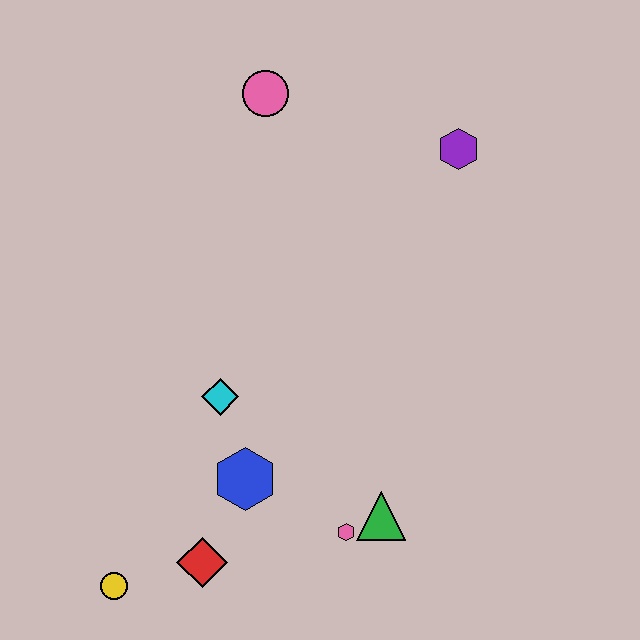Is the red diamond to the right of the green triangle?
No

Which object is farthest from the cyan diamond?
The purple hexagon is farthest from the cyan diamond.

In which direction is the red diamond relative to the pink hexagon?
The red diamond is to the left of the pink hexagon.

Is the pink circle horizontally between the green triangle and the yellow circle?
Yes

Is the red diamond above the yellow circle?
Yes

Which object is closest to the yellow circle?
The red diamond is closest to the yellow circle.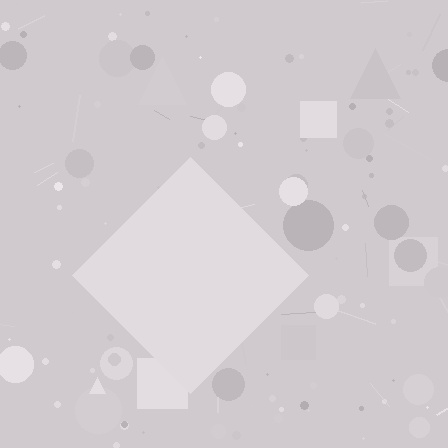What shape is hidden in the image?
A diamond is hidden in the image.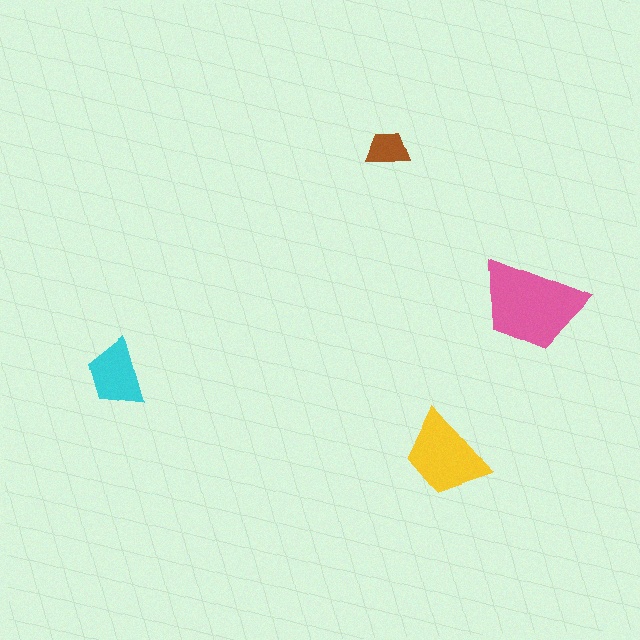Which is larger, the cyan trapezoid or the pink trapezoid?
The pink one.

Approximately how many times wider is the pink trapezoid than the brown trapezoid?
About 2.5 times wider.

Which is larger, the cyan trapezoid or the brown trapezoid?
The cyan one.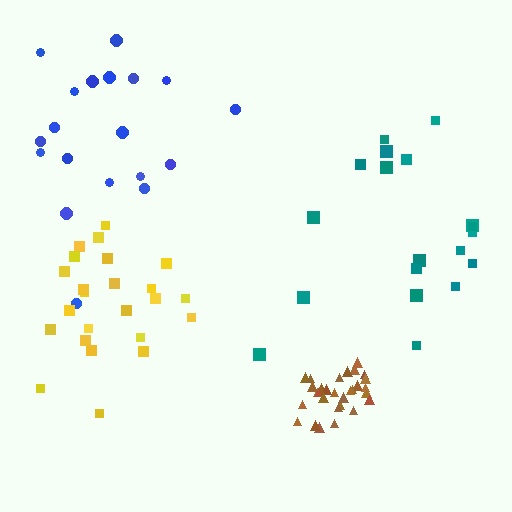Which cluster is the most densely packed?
Brown.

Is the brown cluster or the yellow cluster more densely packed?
Brown.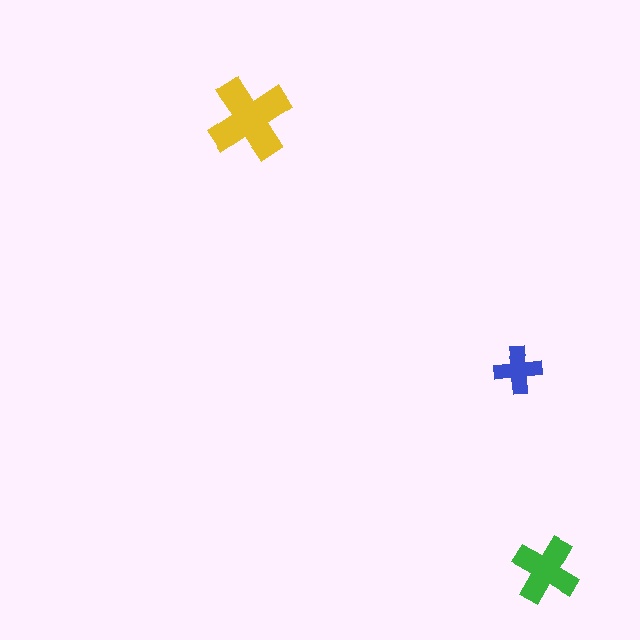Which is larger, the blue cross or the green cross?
The green one.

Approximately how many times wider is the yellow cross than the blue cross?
About 2 times wider.